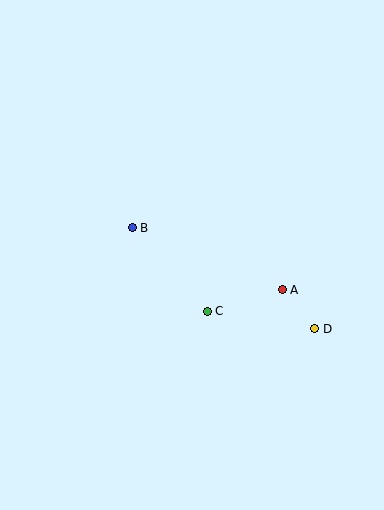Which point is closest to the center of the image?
Point C at (207, 311) is closest to the center.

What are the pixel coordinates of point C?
Point C is at (207, 311).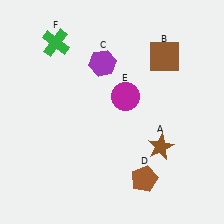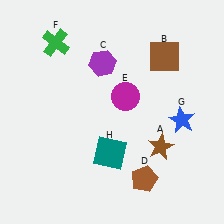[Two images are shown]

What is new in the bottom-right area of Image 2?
A blue star (G) was added in the bottom-right area of Image 2.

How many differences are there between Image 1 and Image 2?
There are 2 differences between the two images.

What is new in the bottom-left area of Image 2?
A teal square (H) was added in the bottom-left area of Image 2.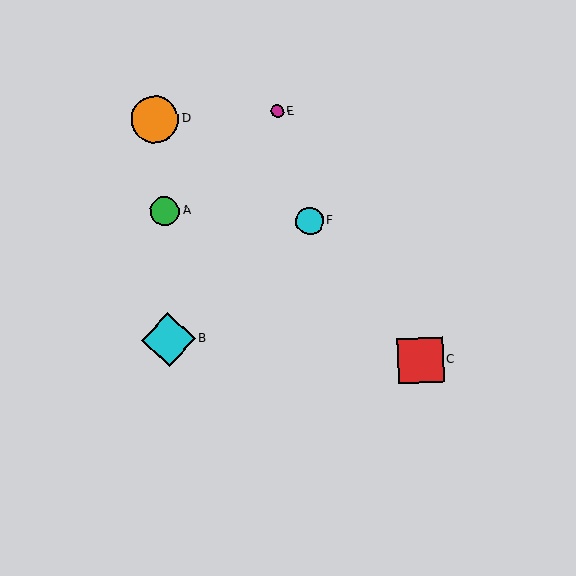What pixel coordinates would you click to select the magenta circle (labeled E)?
Click at (277, 111) to select the magenta circle E.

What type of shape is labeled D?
Shape D is an orange circle.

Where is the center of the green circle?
The center of the green circle is at (165, 211).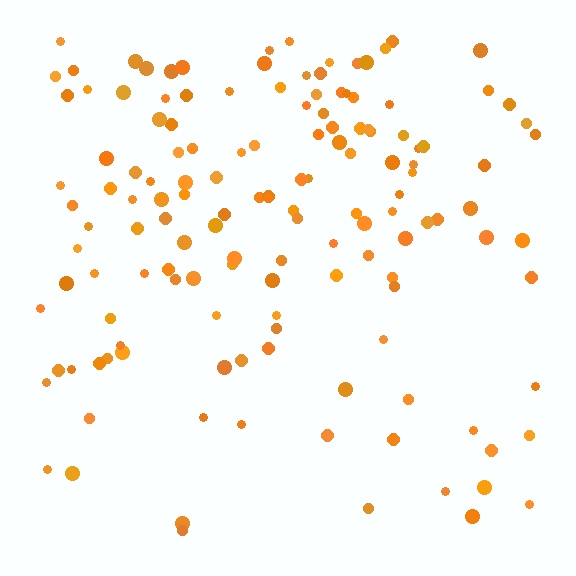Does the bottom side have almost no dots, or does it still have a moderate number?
Still a moderate number, just noticeably fewer than the top.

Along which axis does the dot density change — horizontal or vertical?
Vertical.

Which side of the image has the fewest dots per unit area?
The bottom.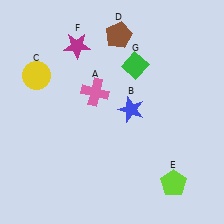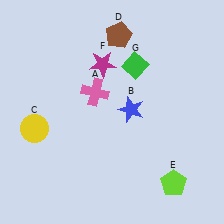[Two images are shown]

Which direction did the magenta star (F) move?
The magenta star (F) moved right.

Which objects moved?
The objects that moved are: the yellow circle (C), the magenta star (F).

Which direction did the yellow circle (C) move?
The yellow circle (C) moved down.